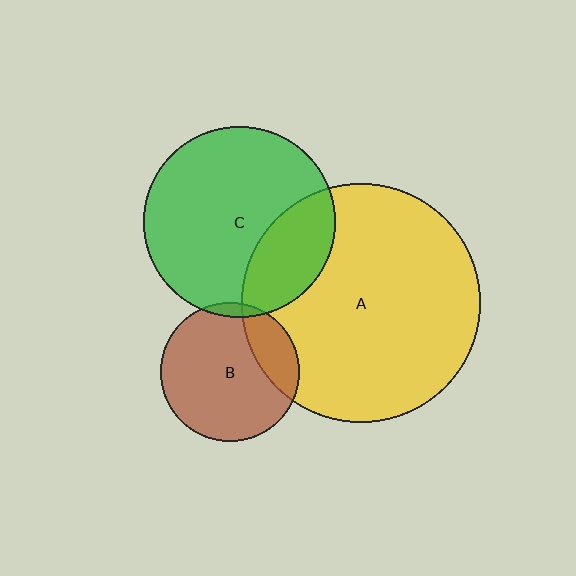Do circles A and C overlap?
Yes.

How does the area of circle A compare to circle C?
Approximately 1.6 times.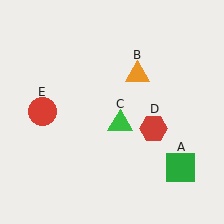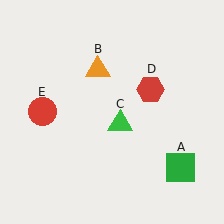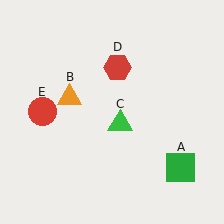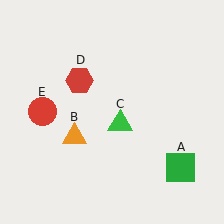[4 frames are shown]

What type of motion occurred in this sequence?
The orange triangle (object B), red hexagon (object D) rotated counterclockwise around the center of the scene.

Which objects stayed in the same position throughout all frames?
Green square (object A) and green triangle (object C) and red circle (object E) remained stationary.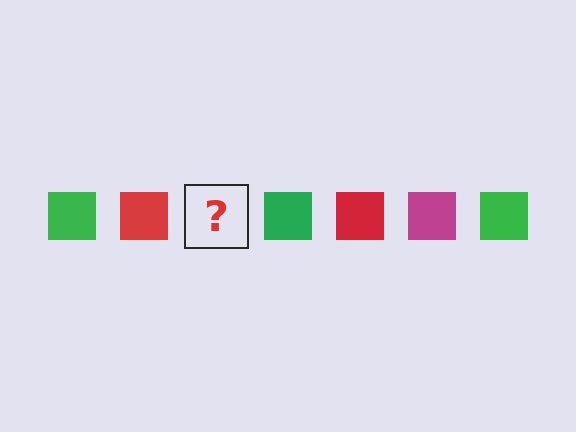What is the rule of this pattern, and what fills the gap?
The rule is that the pattern cycles through green, red, magenta squares. The gap should be filled with a magenta square.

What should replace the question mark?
The question mark should be replaced with a magenta square.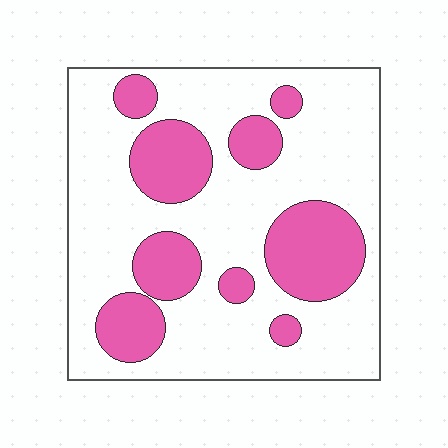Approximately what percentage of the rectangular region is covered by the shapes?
Approximately 30%.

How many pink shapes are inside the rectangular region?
9.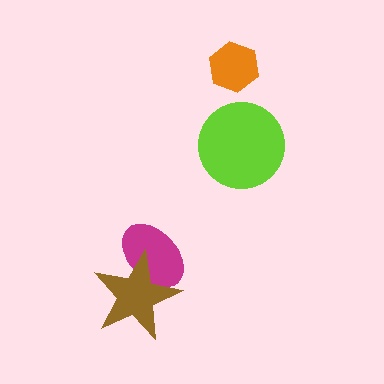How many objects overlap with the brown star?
1 object overlaps with the brown star.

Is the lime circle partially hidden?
No, no other shape covers it.